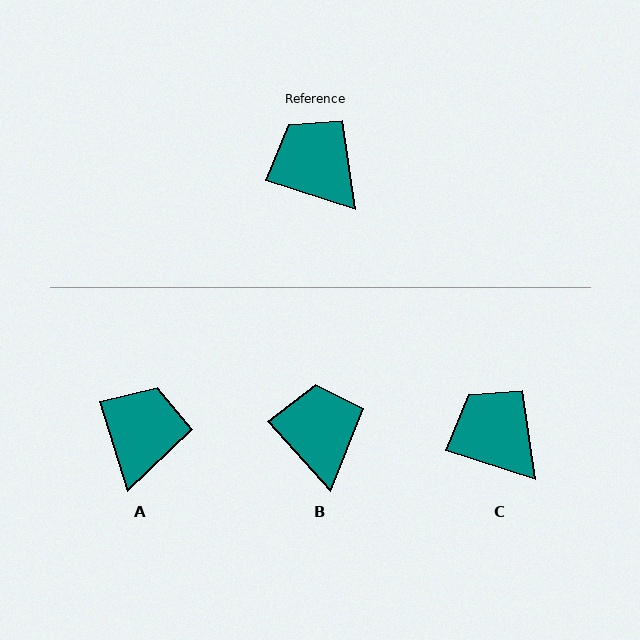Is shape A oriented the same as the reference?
No, it is off by about 55 degrees.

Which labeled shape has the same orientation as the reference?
C.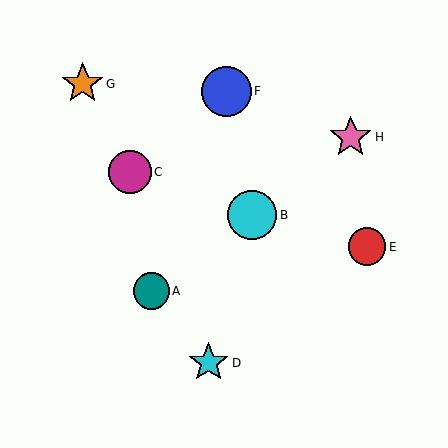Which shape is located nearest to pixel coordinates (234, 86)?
The blue circle (labeled F) at (226, 91) is nearest to that location.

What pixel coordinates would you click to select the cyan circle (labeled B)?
Click at (252, 215) to select the cyan circle B.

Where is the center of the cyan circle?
The center of the cyan circle is at (252, 215).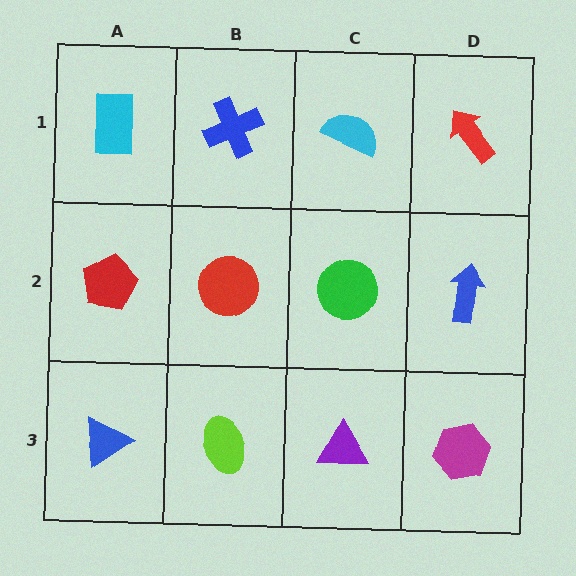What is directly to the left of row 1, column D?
A cyan semicircle.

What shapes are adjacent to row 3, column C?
A green circle (row 2, column C), a lime ellipse (row 3, column B), a magenta hexagon (row 3, column D).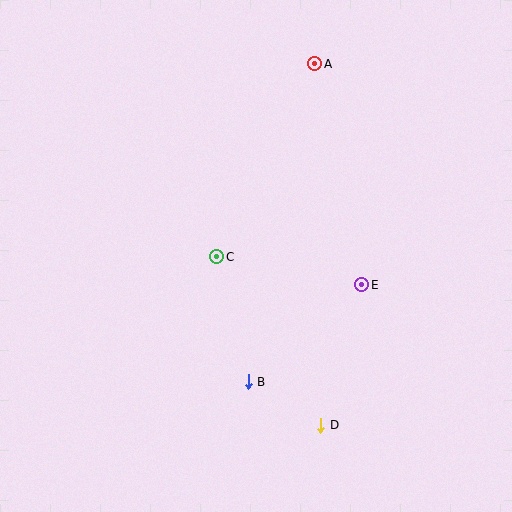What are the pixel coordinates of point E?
Point E is at (362, 285).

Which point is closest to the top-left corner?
Point A is closest to the top-left corner.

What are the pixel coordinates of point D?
Point D is at (321, 425).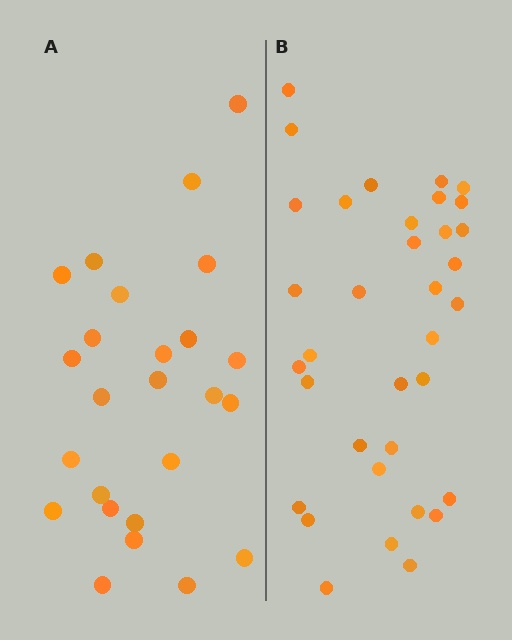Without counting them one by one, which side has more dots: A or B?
Region B (the right region) has more dots.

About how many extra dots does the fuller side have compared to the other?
Region B has roughly 10 or so more dots than region A.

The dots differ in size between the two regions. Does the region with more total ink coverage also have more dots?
No. Region A has more total ink coverage because its dots are larger, but region B actually contains more individual dots. Total area can be misleading — the number of items is what matters here.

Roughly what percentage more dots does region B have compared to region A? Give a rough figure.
About 40% more.